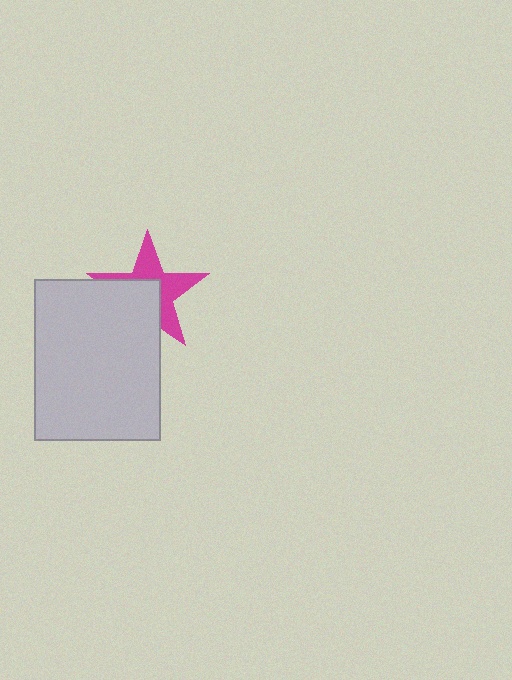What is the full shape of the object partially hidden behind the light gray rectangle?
The partially hidden object is a magenta star.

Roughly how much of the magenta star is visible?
About half of it is visible (roughly 52%).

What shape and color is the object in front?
The object in front is a light gray rectangle.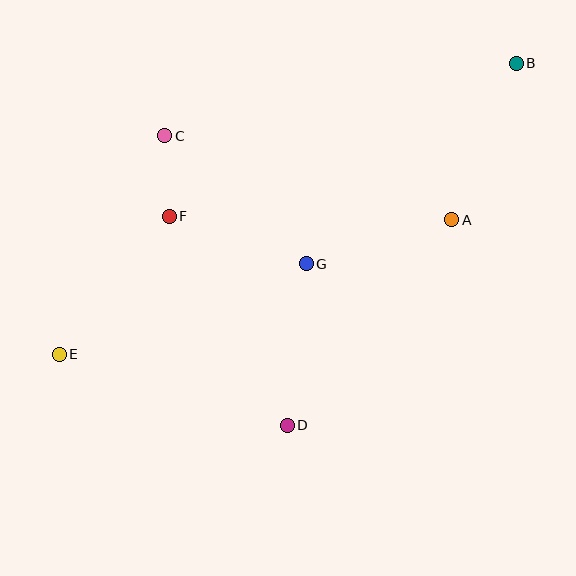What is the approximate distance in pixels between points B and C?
The distance between B and C is approximately 359 pixels.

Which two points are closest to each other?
Points C and F are closest to each other.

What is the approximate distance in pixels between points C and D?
The distance between C and D is approximately 315 pixels.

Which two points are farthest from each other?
Points B and E are farthest from each other.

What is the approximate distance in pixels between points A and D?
The distance between A and D is approximately 263 pixels.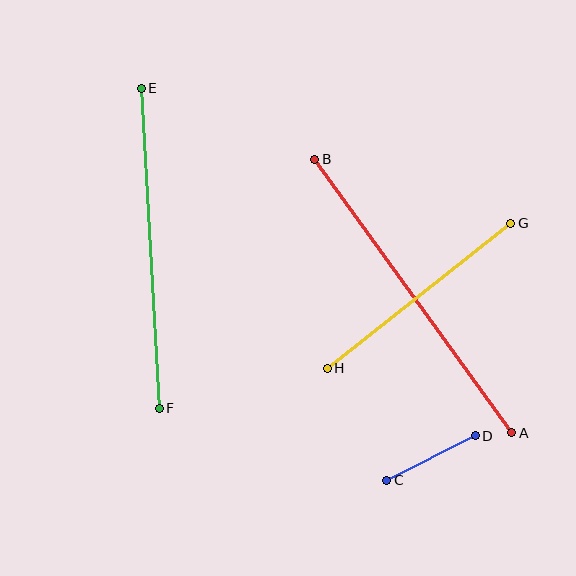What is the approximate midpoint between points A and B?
The midpoint is at approximately (413, 296) pixels.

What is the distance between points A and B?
The distance is approximately 337 pixels.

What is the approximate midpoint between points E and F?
The midpoint is at approximately (150, 248) pixels.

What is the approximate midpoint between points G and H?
The midpoint is at approximately (419, 296) pixels.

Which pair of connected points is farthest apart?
Points A and B are farthest apart.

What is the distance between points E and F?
The distance is approximately 321 pixels.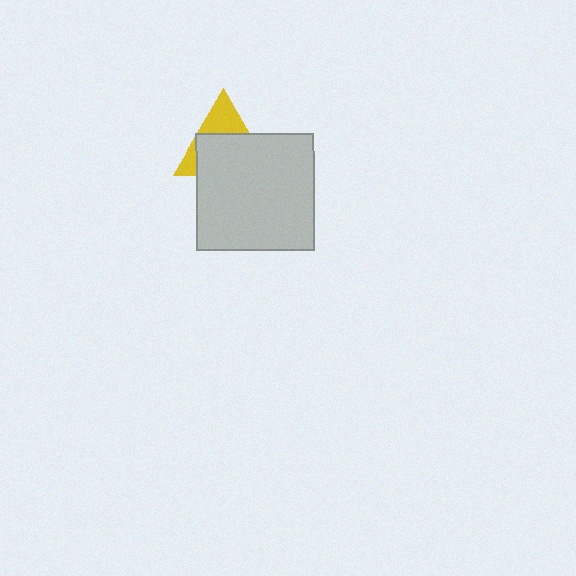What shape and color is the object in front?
The object in front is a light gray square.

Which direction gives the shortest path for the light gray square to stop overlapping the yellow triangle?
Moving down gives the shortest separation.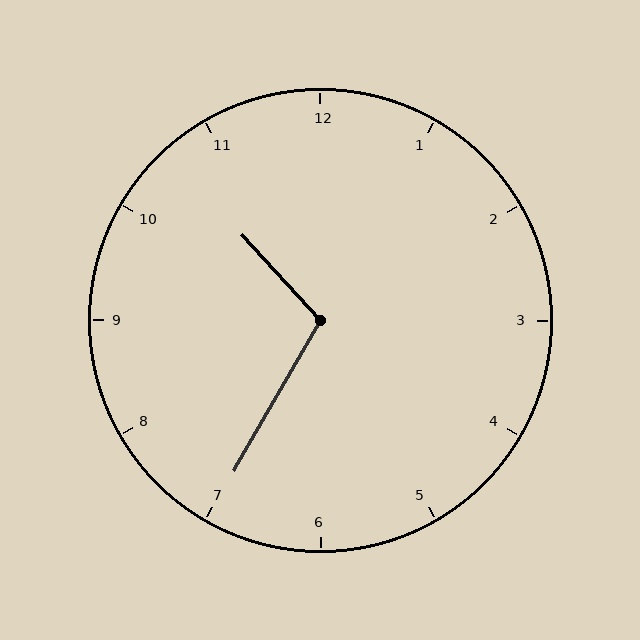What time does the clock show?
10:35.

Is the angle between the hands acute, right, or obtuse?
It is obtuse.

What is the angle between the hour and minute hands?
Approximately 108 degrees.